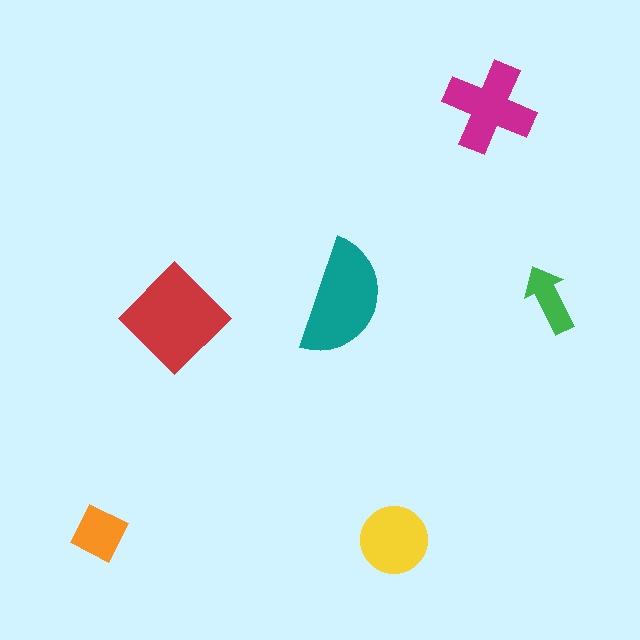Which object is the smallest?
The green arrow.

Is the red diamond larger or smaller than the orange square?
Larger.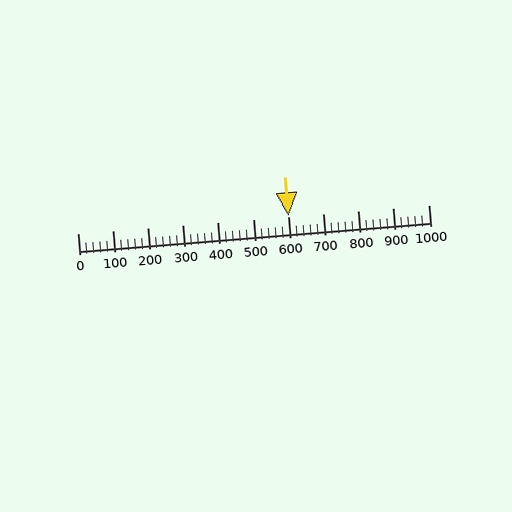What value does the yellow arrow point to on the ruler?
The yellow arrow points to approximately 601.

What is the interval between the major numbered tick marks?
The major tick marks are spaced 100 units apart.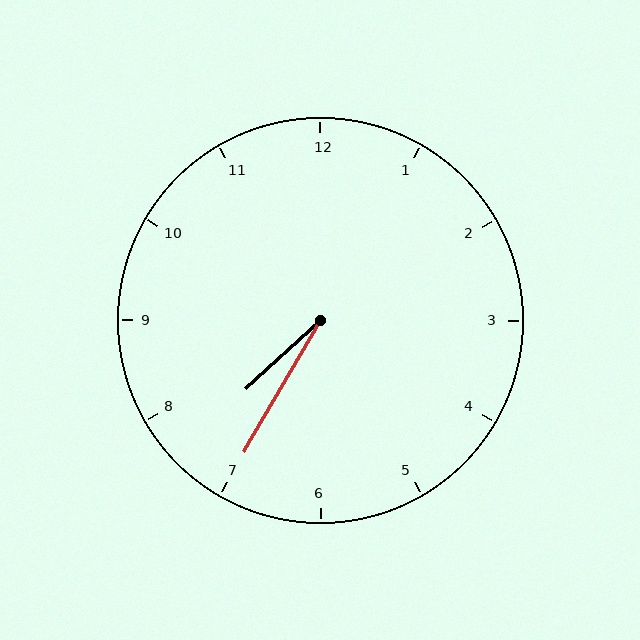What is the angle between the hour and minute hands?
Approximately 18 degrees.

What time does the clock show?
7:35.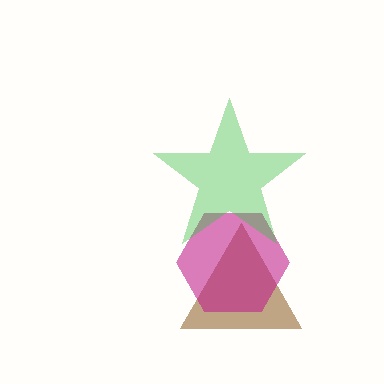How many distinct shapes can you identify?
There are 3 distinct shapes: a brown triangle, a magenta hexagon, a green star.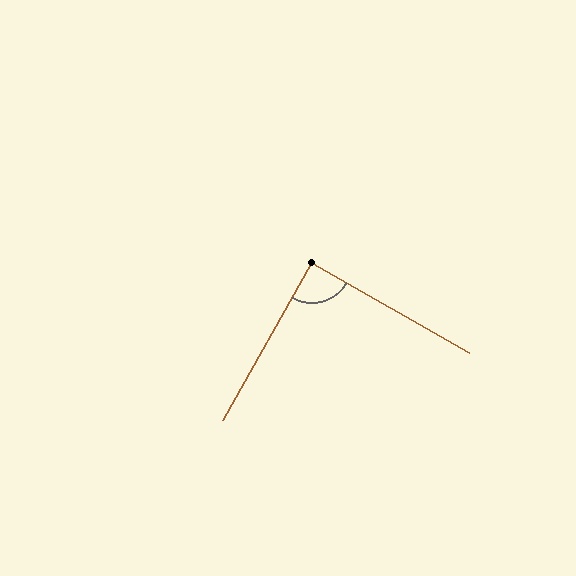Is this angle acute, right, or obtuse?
It is approximately a right angle.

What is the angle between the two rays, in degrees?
Approximately 90 degrees.